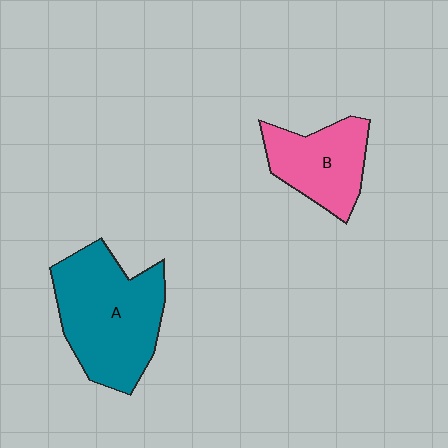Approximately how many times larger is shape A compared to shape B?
Approximately 1.6 times.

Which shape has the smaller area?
Shape B (pink).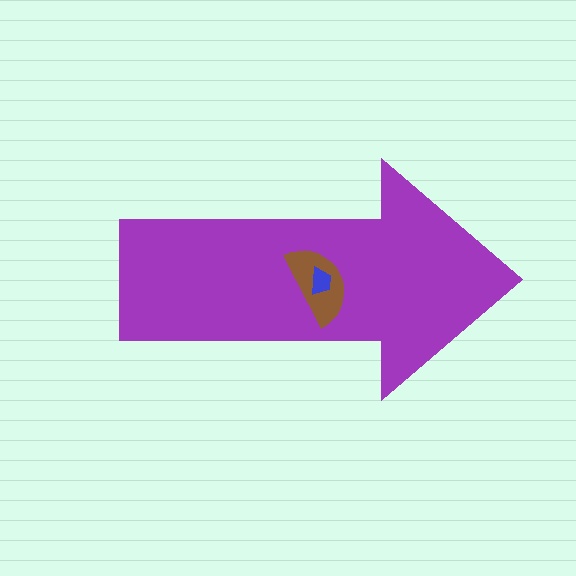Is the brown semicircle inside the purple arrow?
Yes.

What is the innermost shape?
The blue trapezoid.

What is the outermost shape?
The purple arrow.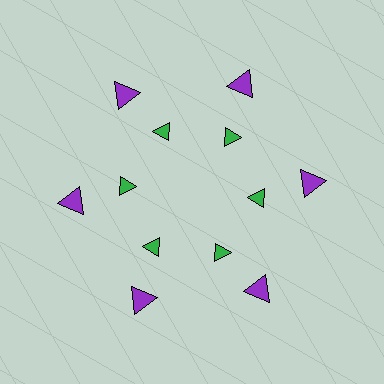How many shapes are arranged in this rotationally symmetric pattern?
There are 12 shapes, arranged in 6 groups of 2.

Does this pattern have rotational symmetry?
Yes, this pattern has 6-fold rotational symmetry. It looks the same after rotating 60 degrees around the center.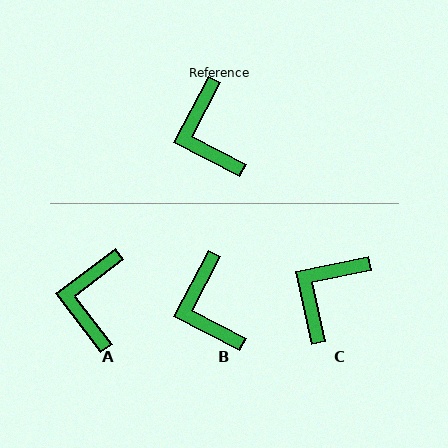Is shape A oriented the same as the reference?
No, it is off by about 25 degrees.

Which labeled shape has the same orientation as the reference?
B.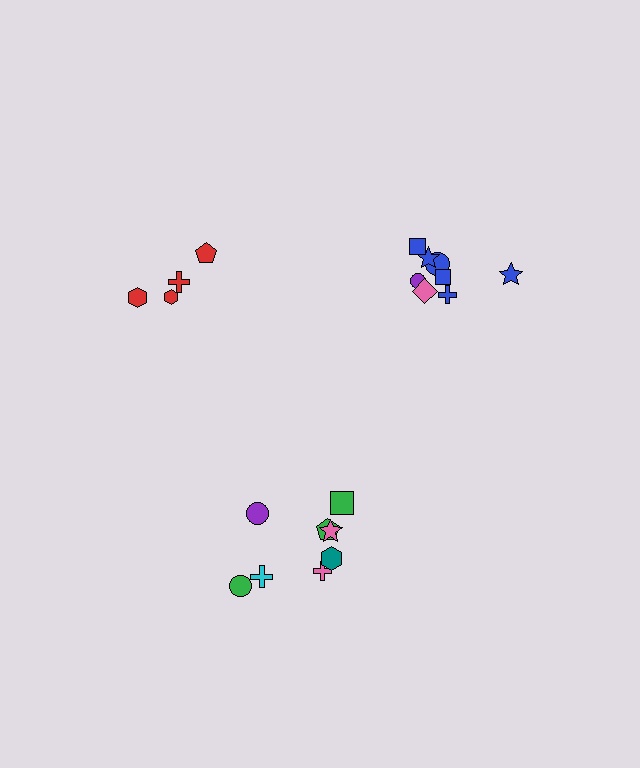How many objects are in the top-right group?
There are 8 objects.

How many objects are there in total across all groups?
There are 20 objects.